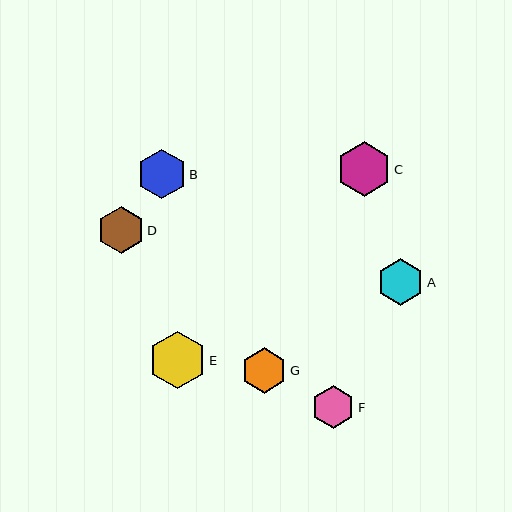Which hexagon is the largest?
Hexagon E is the largest with a size of approximately 58 pixels.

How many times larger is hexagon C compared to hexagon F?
Hexagon C is approximately 1.3 times the size of hexagon F.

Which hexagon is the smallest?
Hexagon F is the smallest with a size of approximately 43 pixels.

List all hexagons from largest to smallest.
From largest to smallest: E, C, B, D, A, G, F.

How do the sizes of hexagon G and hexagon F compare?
Hexagon G and hexagon F are approximately the same size.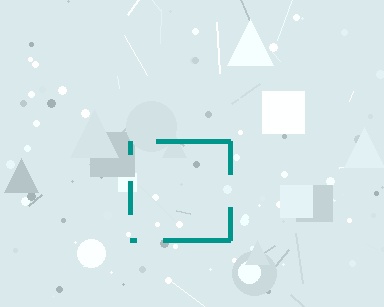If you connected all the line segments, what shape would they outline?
They would outline a square.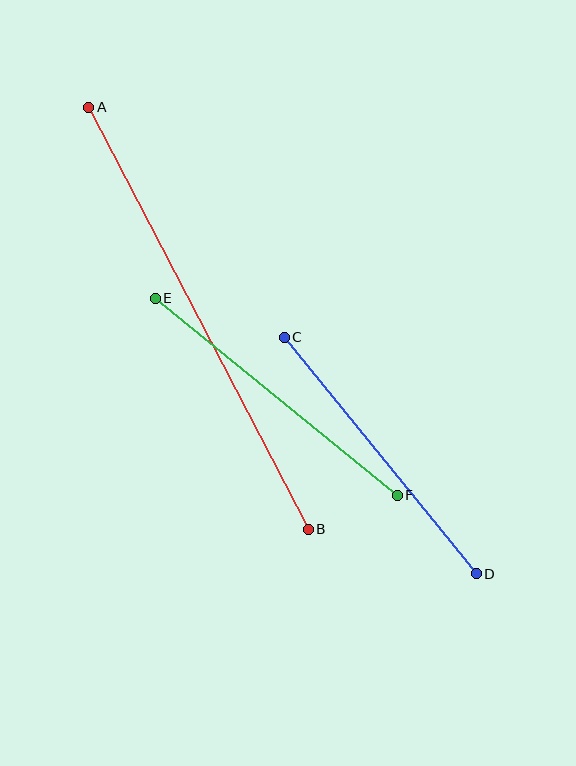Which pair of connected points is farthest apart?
Points A and B are farthest apart.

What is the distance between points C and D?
The distance is approximately 305 pixels.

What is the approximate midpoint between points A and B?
The midpoint is at approximately (198, 318) pixels.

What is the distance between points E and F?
The distance is approximately 312 pixels.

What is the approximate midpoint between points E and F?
The midpoint is at approximately (276, 397) pixels.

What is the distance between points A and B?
The distance is approximately 476 pixels.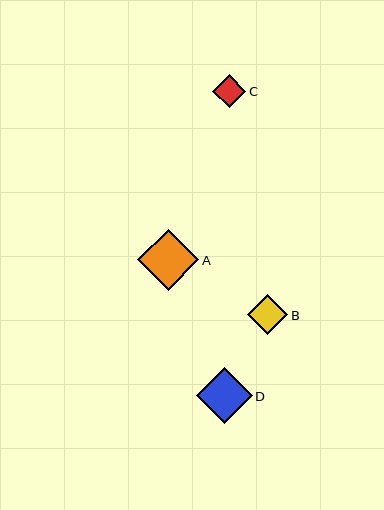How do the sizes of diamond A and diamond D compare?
Diamond A and diamond D are approximately the same size.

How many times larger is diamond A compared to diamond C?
Diamond A is approximately 1.8 times the size of diamond C.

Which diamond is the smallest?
Diamond C is the smallest with a size of approximately 33 pixels.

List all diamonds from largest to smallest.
From largest to smallest: A, D, B, C.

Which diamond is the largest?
Diamond A is the largest with a size of approximately 61 pixels.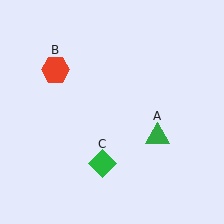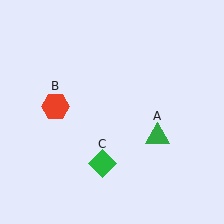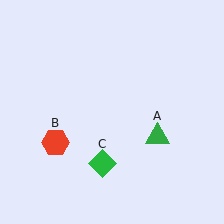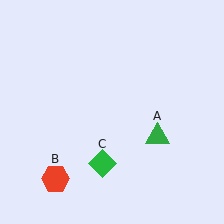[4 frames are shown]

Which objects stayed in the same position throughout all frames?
Green triangle (object A) and green diamond (object C) remained stationary.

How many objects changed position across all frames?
1 object changed position: red hexagon (object B).